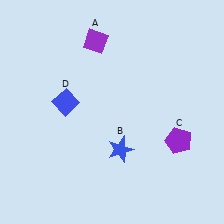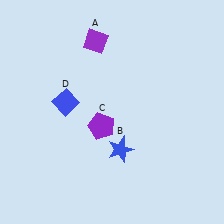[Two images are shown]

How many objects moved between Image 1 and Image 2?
1 object moved between the two images.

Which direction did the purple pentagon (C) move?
The purple pentagon (C) moved left.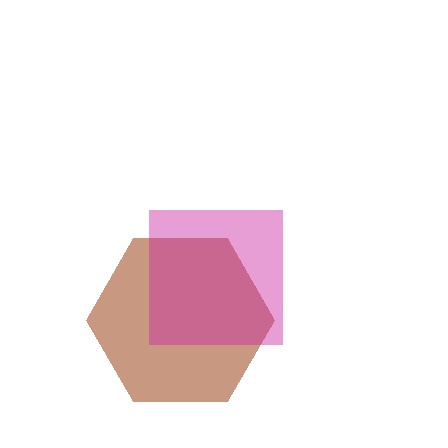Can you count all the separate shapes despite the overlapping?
Yes, there are 2 separate shapes.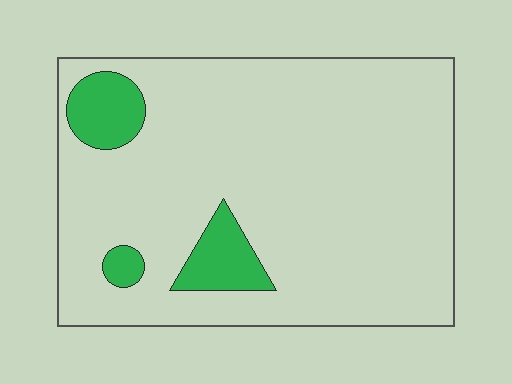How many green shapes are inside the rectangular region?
3.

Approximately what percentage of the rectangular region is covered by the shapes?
Approximately 10%.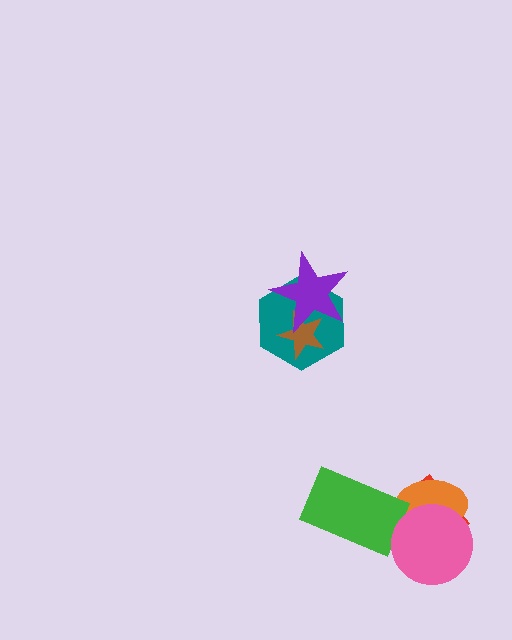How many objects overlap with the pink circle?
2 objects overlap with the pink circle.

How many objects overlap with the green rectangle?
1 object overlaps with the green rectangle.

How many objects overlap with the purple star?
2 objects overlap with the purple star.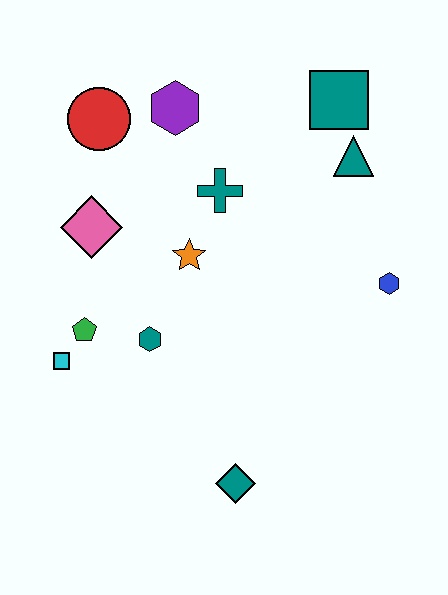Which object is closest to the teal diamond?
The teal hexagon is closest to the teal diamond.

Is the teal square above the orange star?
Yes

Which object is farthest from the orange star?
The teal diamond is farthest from the orange star.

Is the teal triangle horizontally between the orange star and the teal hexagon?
No